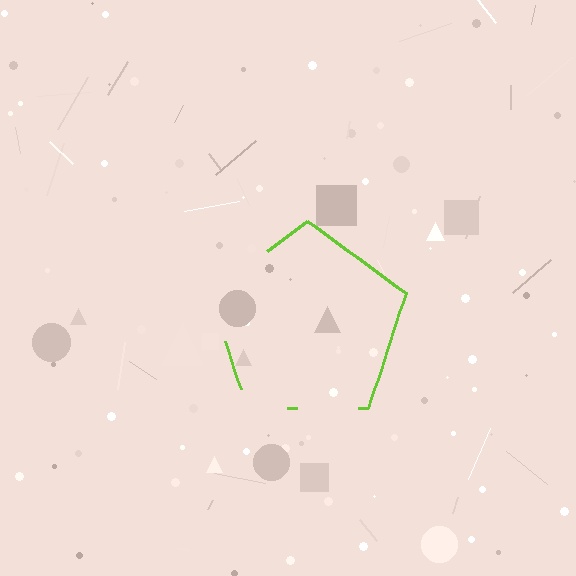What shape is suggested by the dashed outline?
The dashed outline suggests a pentagon.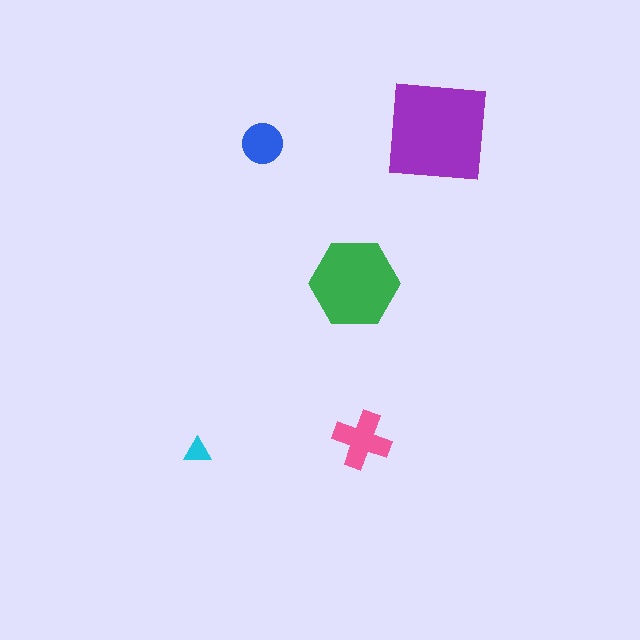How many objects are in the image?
There are 5 objects in the image.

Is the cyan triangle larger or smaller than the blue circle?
Smaller.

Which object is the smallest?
The cyan triangle.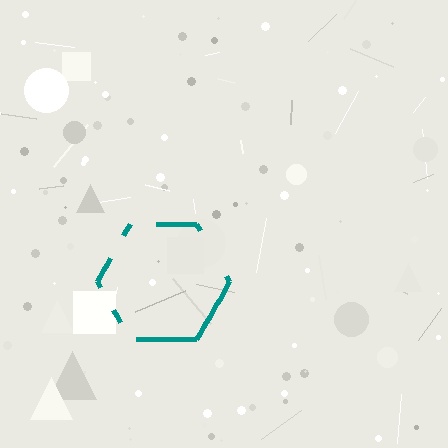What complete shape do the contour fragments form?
The contour fragments form a hexagon.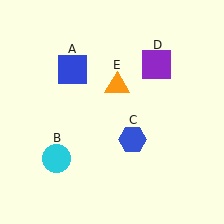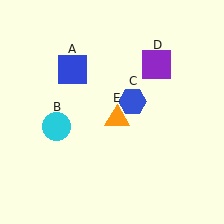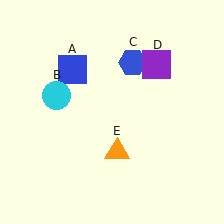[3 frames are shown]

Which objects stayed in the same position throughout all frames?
Blue square (object A) and purple square (object D) remained stationary.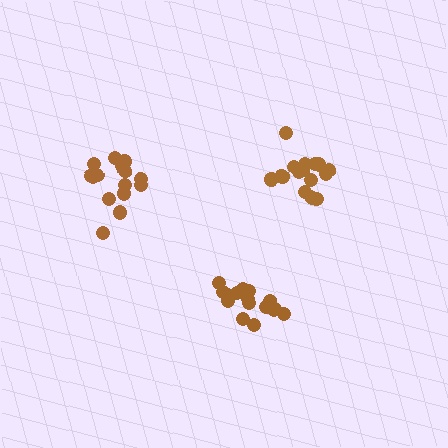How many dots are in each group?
Group 1: 15 dots, Group 2: 16 dots, Group 3: 15 dots (46 total).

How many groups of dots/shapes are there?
There are 3 groups.